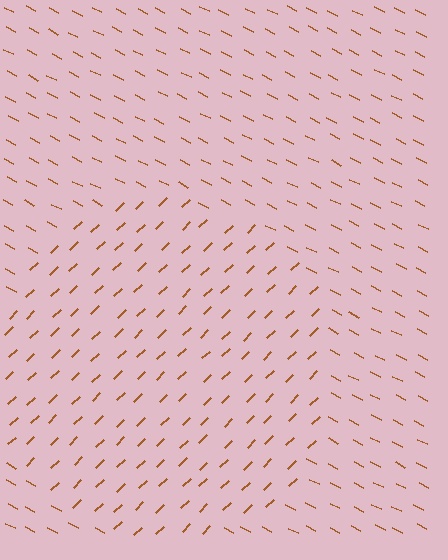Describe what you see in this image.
The image is filled with small brown line segments. A circle region in the image has lines oriented differently from the surrounding lines, creating a visible texture boundary.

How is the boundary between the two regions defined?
The boundary is defined purely by a change in line orientation (approximately 71 degrees difference). All lines are the same color and thickness.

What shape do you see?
I see a circle.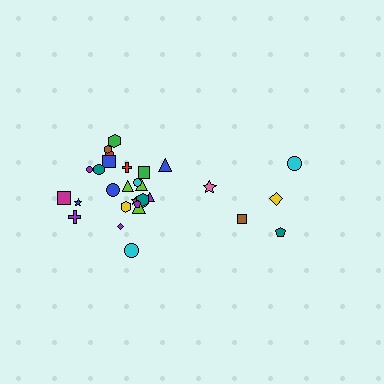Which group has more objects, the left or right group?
The left group.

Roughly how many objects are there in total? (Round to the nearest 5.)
Roughly 30 objects in total.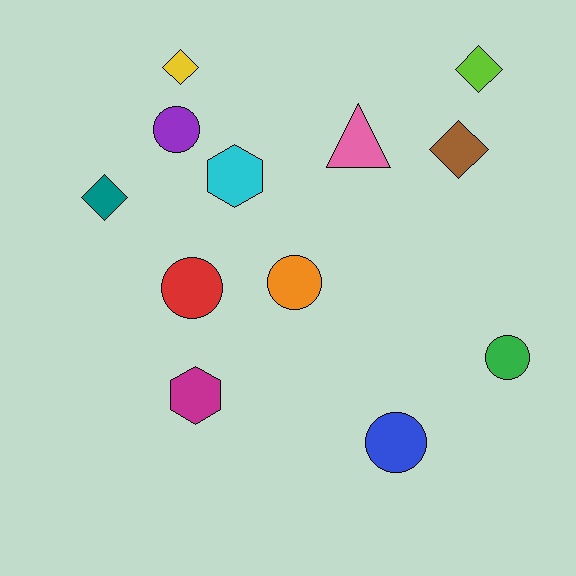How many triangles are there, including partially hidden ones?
There is 1 triangle.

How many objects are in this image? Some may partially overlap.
There are 12 objects.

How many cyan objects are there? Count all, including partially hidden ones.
There is 1 cyan object.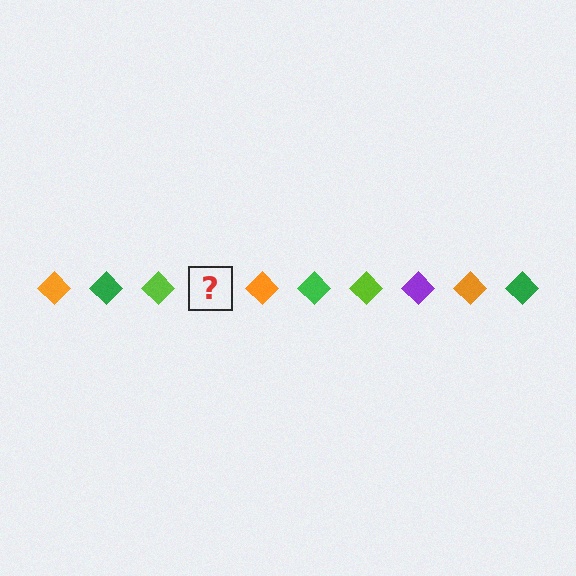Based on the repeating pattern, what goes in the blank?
The blank should be a purple diamond.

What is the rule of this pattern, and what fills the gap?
The rule is that the pattern cycles through orange, green, lime, purple diamonds. The gap should be filled with a purple diamond.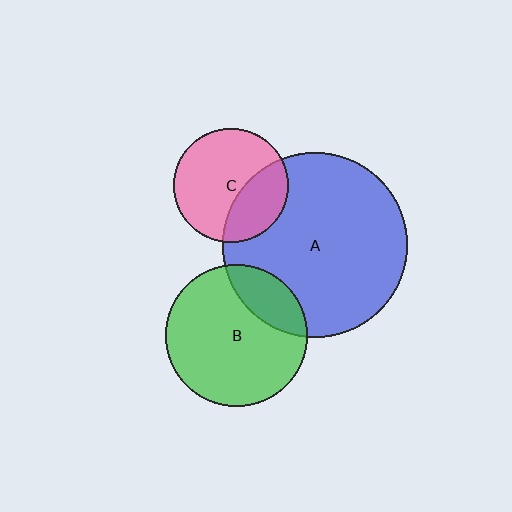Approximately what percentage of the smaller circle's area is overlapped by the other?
Approximately 20%.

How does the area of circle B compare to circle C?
Approximately 1.5 times.